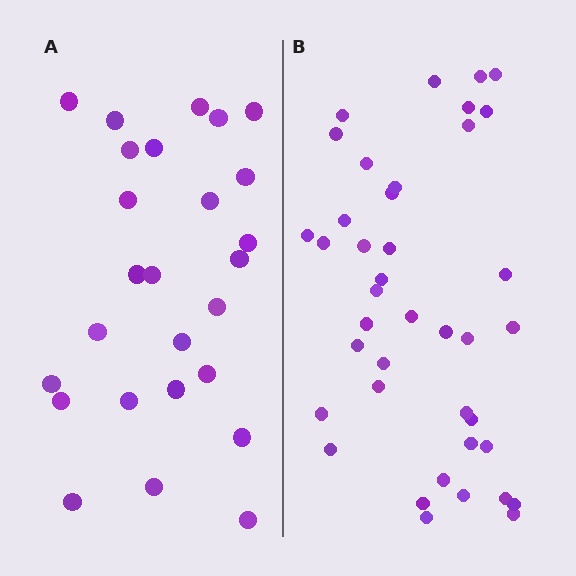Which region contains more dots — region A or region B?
Region B (the right region) has more dots.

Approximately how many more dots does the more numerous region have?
Region B has approximately 15 more dots than region A.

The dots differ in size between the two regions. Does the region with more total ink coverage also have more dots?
No. Region A has more total ink coverage because its dots are larger, but region B actually contains more individual dots. Total area can be misleading — the number of items is what matters here.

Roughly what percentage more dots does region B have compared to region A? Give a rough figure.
About 55% more.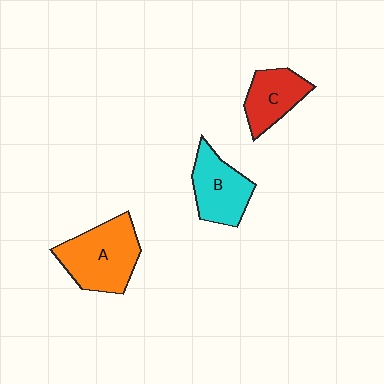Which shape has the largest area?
Shape A (orange).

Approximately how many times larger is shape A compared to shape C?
Approximately 1.6 times.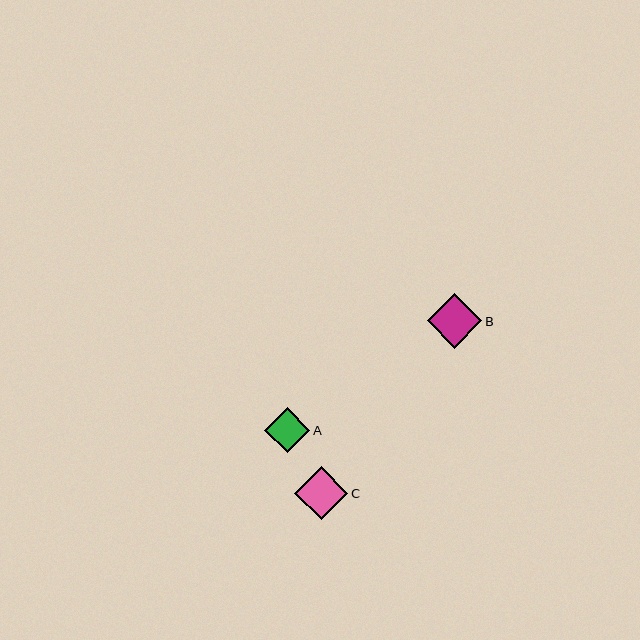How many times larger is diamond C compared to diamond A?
Diamond C is approximately 1.2 times the size of diamond A.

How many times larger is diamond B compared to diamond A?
Diamond B is approximately 1.2 times the size of diamond A.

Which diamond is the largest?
Diamond B is the largest with a size of approximately 54 pixels.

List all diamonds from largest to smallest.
From largest to smallest: B, C, A.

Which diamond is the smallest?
Diamond A is the smallest with a size of approximately 45 pixels.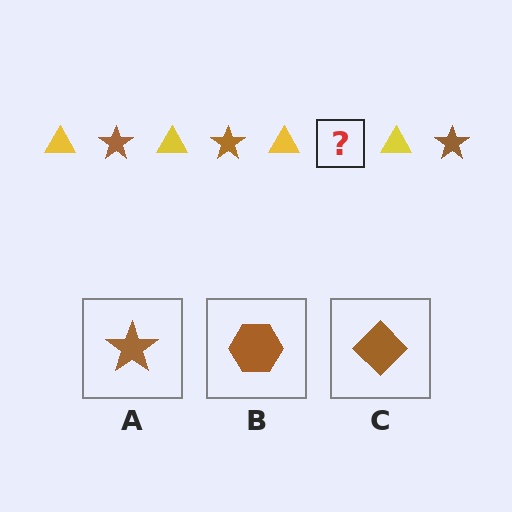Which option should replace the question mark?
Option A.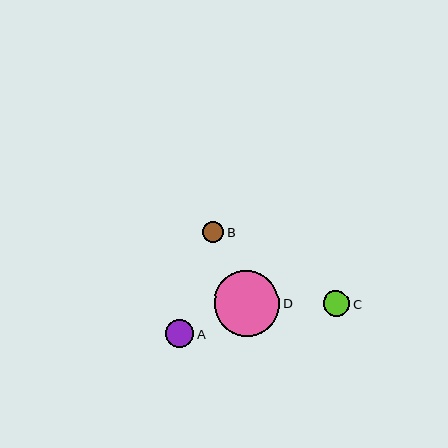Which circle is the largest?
Circle D is the largest with a size of approximately 65 pixels.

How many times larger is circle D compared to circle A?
Circle D is approximately 2.3 times the size of circle A.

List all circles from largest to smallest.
From largest to smallest: D, A, C, B.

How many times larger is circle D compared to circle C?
Circle D is approximately 2.5 times the size of circle C.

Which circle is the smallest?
Circle B is the smallest with a size of approximately 21 pixels.